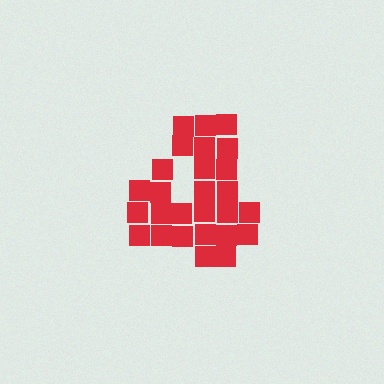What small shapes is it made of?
It is made of small squares.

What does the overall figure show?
The overall figure shows the digit 4.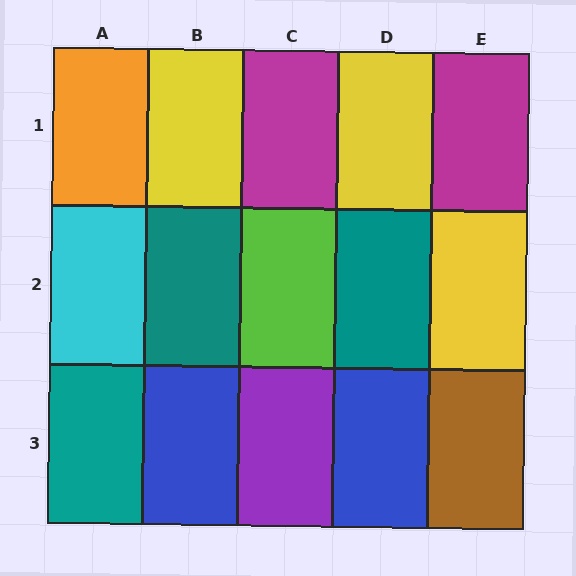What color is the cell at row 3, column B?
Blue.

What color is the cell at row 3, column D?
Blue.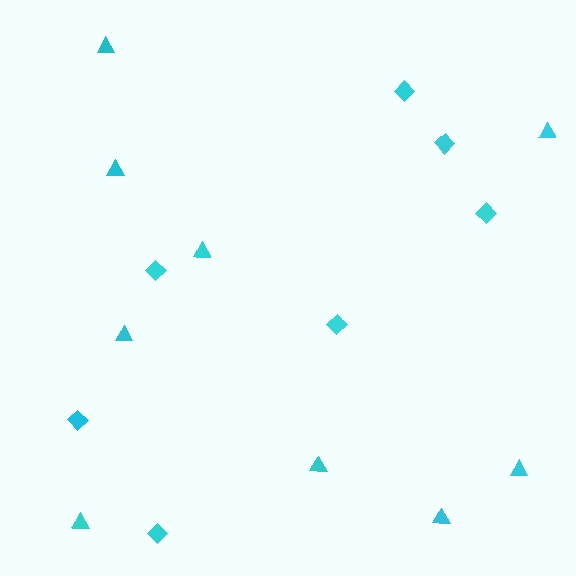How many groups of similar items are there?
There are 2 groups: one group of diamonds (7) and one group of triangles (9).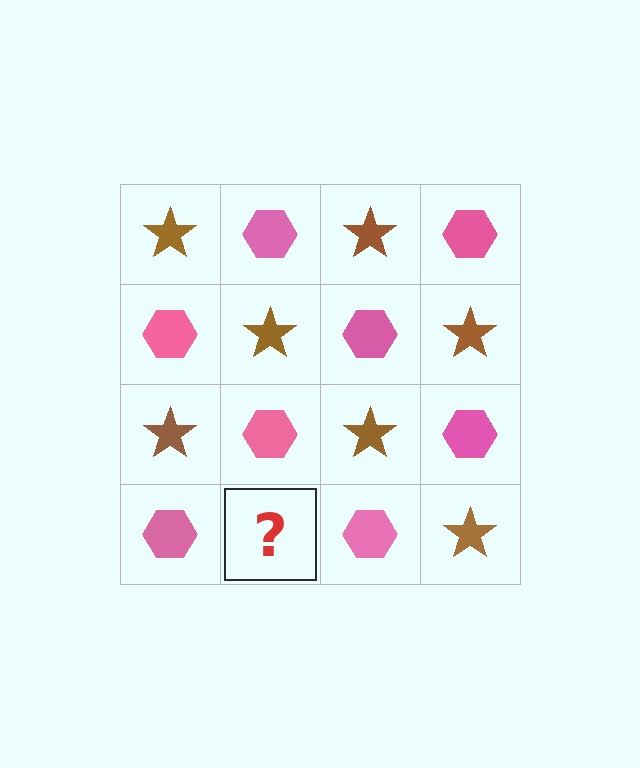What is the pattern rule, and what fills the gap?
The rule is that it alternates brown star and pink hexagon in a checkerboard pattern. The gap should be filled with a brown star.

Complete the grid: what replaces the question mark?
The question mark should be replaced with a brown star.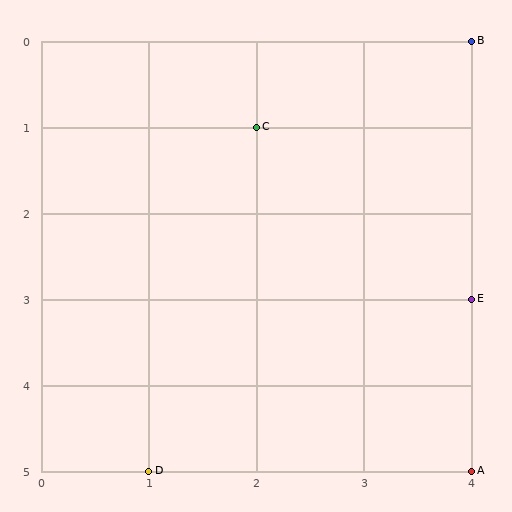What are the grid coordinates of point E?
Point E is at grid coordinates (4, 3).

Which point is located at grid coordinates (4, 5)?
Point A is at (4, 5).